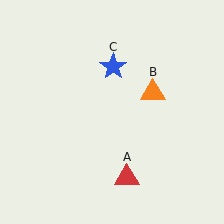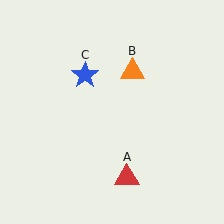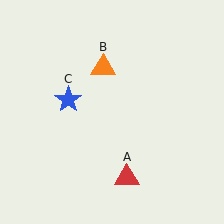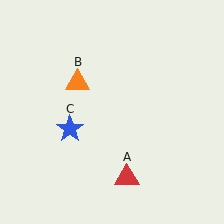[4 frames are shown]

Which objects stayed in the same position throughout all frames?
Red triangle (object A) remained stationary.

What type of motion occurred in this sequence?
The orange triangle (object B), blue star (object C) rotated counterclockwise around the center of the scene.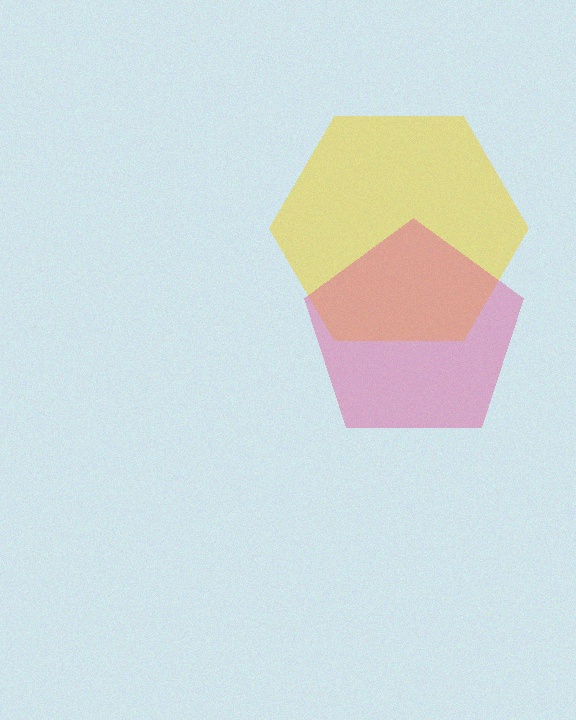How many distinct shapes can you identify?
There are 2 distinct shapes: a yellow hexagon, a pink pentagon.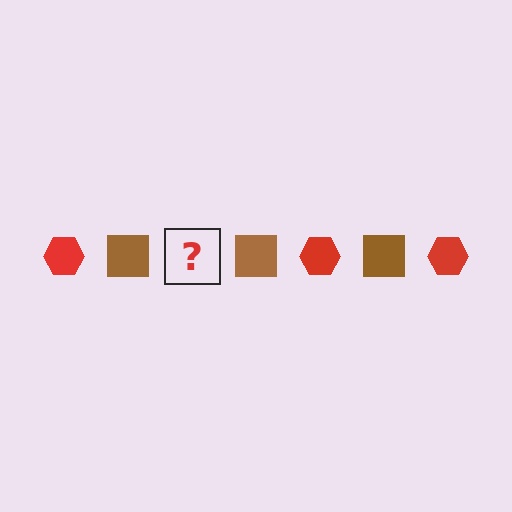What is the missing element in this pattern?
The missing element is a red hexagon.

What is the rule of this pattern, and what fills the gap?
The rule is that the pattern alternates between red hexagon and brown square. The gap should be filled with a red hexagon.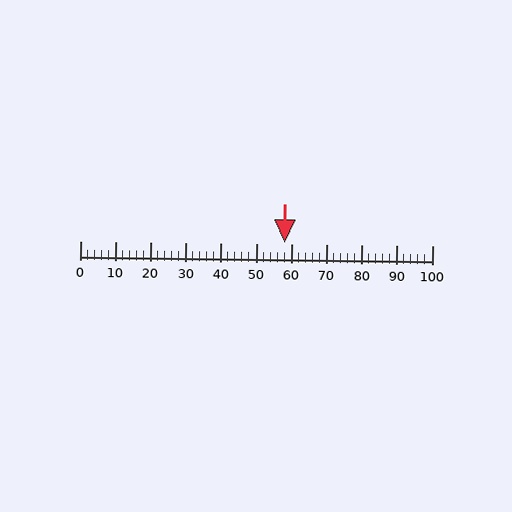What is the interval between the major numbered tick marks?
The major tick marks are spaced 10 units apart.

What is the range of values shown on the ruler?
The ruler shows values from 0 to 100.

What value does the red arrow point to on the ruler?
The red arrow points to approximately 58.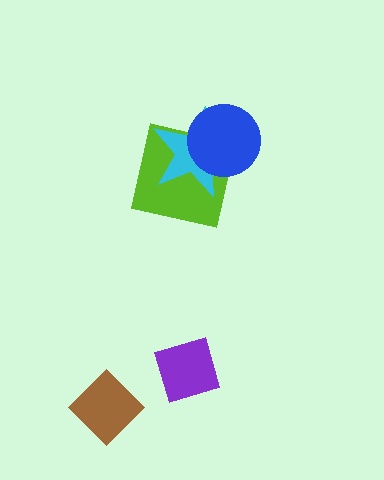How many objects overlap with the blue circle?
2 objects overlap with the blue circle.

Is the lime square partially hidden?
Yes, it is partially covered by another shape.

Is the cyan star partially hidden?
Yes, it is partially covered by another shape.